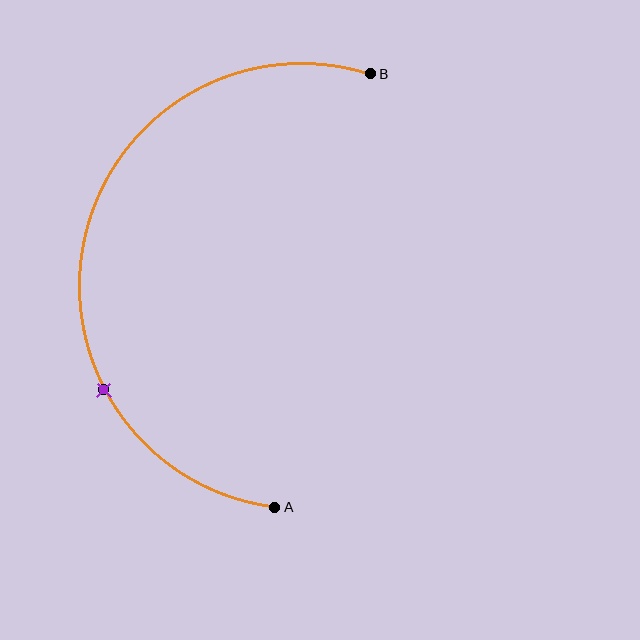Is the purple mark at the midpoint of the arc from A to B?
No. The purple mark lies on the arc but is closer to endpoint A. The arc midpoint would be at the point on the curve equidistant along the arc from both A and B.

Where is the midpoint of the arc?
The arc midpoint is the point on the curve farthest from the straight line joining A and B. It sits to the left of that line.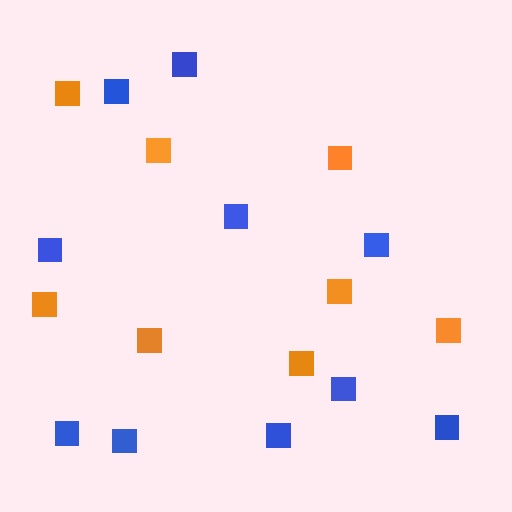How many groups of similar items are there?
There are 2 groups: one group of orange squares (8) and one group of blue squares (10).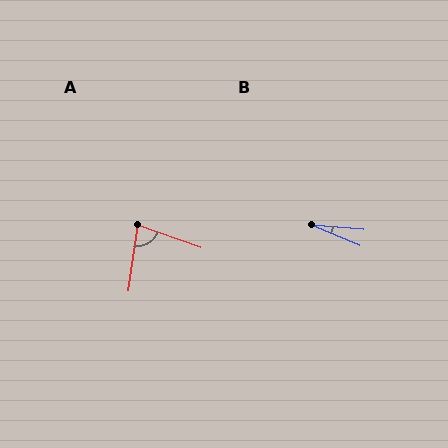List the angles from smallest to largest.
B (18°), A (79°).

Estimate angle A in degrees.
Approximately 79 degrees.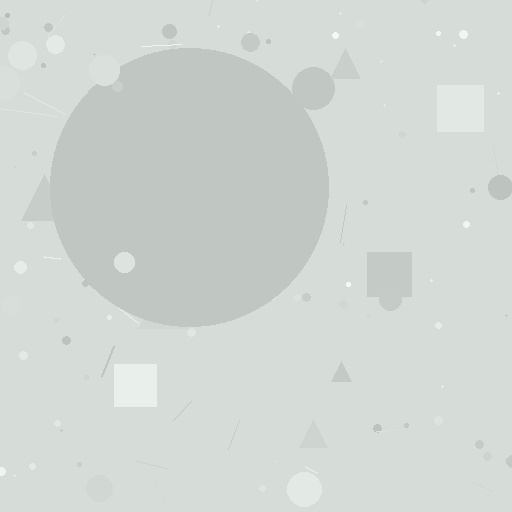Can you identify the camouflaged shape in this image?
The camouflaged shape is a circle.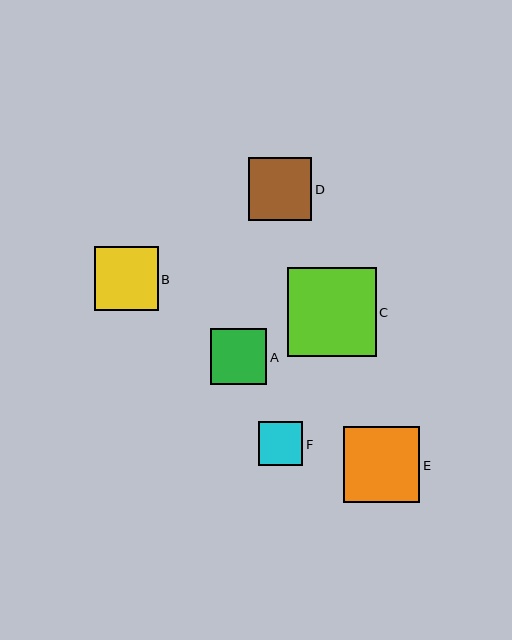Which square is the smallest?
Square F is the smallest with a size of approximately 44 pixels.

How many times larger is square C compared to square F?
Square C is approximately 2.0 times the size of square F.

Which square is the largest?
Square C is the largest with a size of approximately 88 pixels.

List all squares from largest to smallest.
From largest to smallest: C, E, B, D, A, F.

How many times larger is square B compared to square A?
Square B is approximately 1.1 times the size of square A.